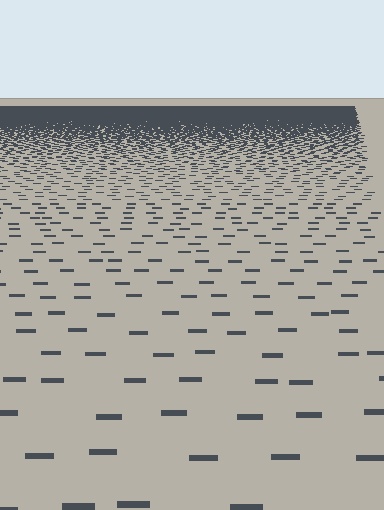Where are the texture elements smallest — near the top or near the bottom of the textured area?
Near the top.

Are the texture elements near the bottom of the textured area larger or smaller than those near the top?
Larger. Near the bottom, elements are closer to the viewer and appear at a bigger on-screen size.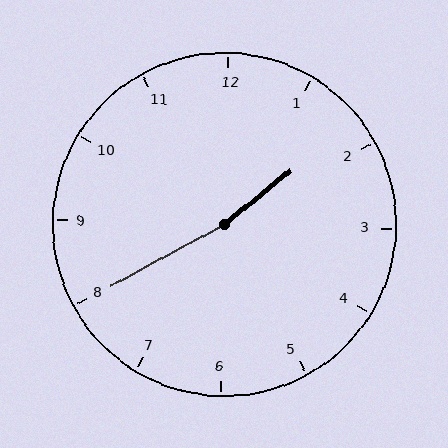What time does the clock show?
1:40.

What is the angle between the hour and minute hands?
Approximately 170 degrees.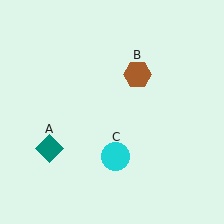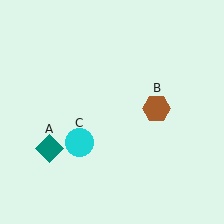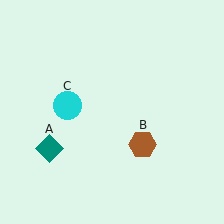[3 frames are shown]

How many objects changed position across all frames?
2 objects changed position: brown hexagon (object B), cyan circle (object C).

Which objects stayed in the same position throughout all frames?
Teal diamond (object A) remained stationary.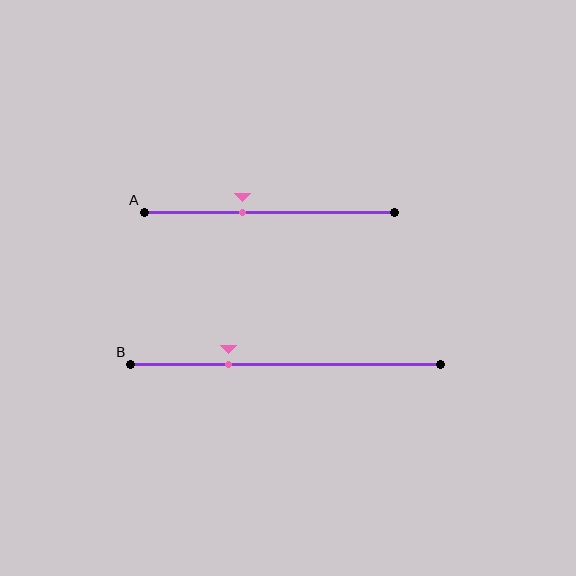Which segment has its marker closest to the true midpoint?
Segment A has its marker closest to the true midpoint.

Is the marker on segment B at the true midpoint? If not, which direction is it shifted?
No, the marker on segment B is shifted to the left by about 18% of the segment length.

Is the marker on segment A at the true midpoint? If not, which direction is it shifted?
No, the marker on segment A is shifted to the left by about 11% of the segment length.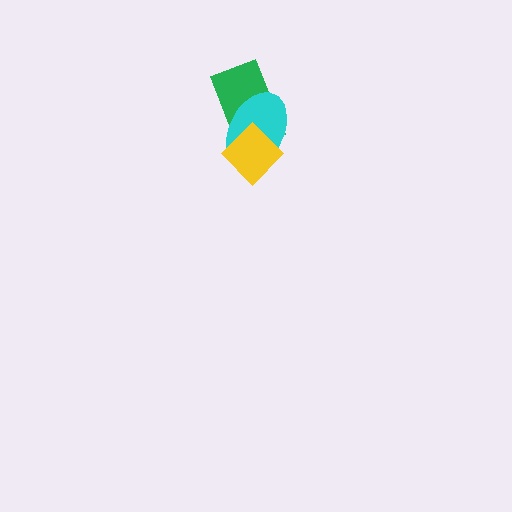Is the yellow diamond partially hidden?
No, no other shape covers it.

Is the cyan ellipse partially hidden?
Yes, it is partially covered by another shape.